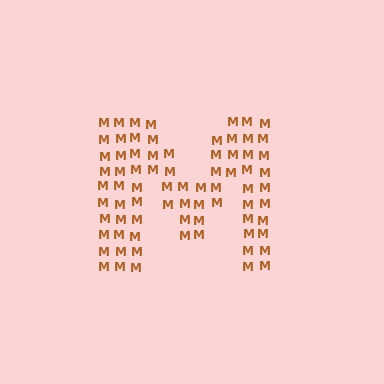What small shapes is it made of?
It is made of small letter M's.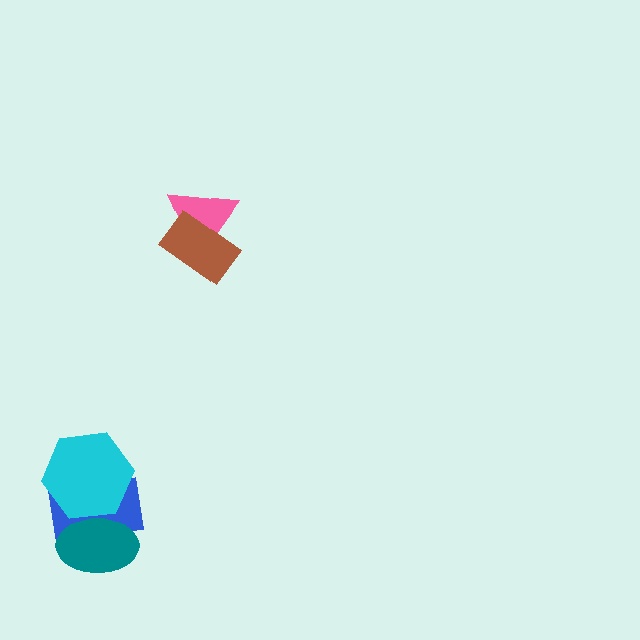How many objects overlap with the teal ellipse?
2 objects overlap with the teal ellipse.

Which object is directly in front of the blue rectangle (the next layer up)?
The teal ellipse is directly in front of the blue rectangle.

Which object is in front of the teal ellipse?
The cyan hexagon is in front of the teal ellipse.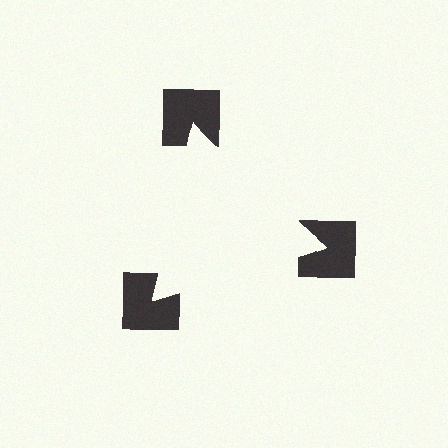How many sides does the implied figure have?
3 sides.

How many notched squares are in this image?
There are 3 — one at each vertex of the illusory triangle.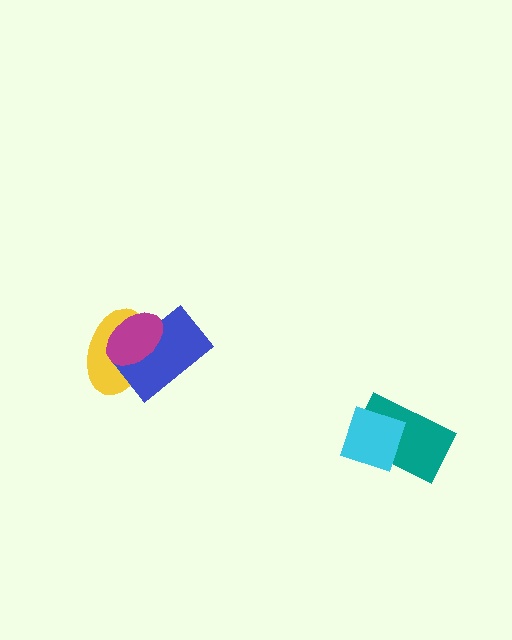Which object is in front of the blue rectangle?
The magenta ellipse is in front of the blue rectangle.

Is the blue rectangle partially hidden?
Yes, it is partially covered by another shape.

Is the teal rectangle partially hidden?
Yes, it is partially covered by another shape.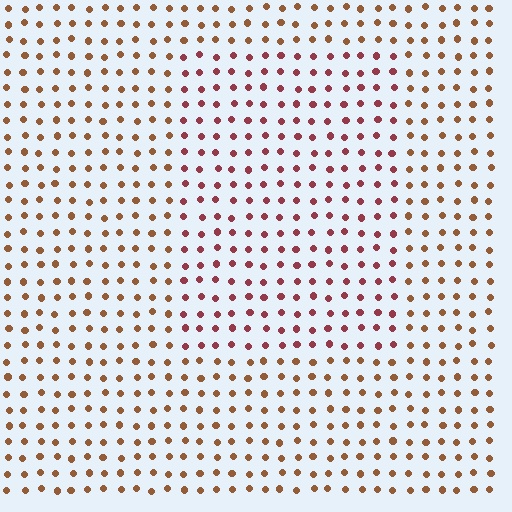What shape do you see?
I see a rectangle.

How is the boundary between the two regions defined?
The boundary is defined purely by a slight shift in hue (about 34 degrees). Spacing, size, and orientation are identical on both sides.